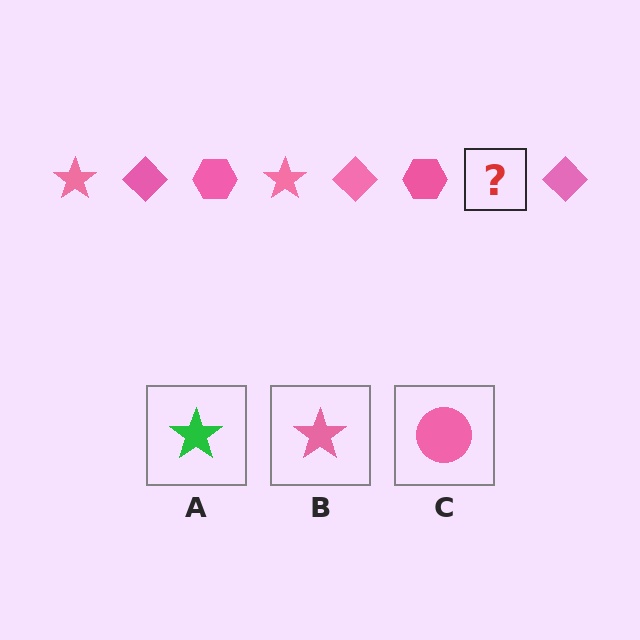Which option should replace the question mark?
Option B.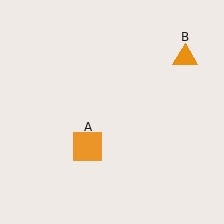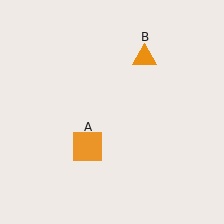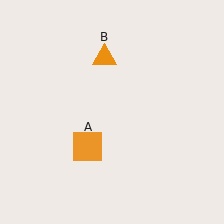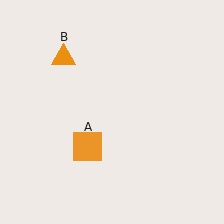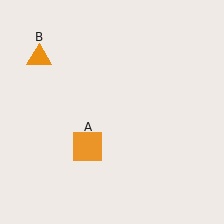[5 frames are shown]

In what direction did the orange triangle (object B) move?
The orange triangle (object B) moved left.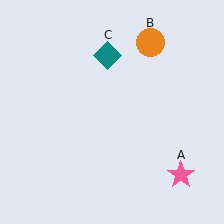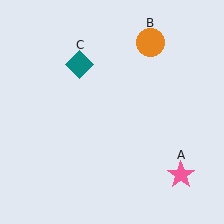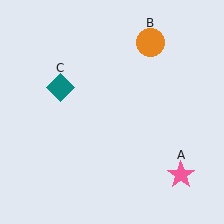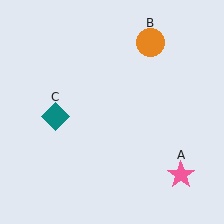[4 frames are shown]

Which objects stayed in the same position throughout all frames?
Pink star (object A) and orange circle (object B) remained stationary.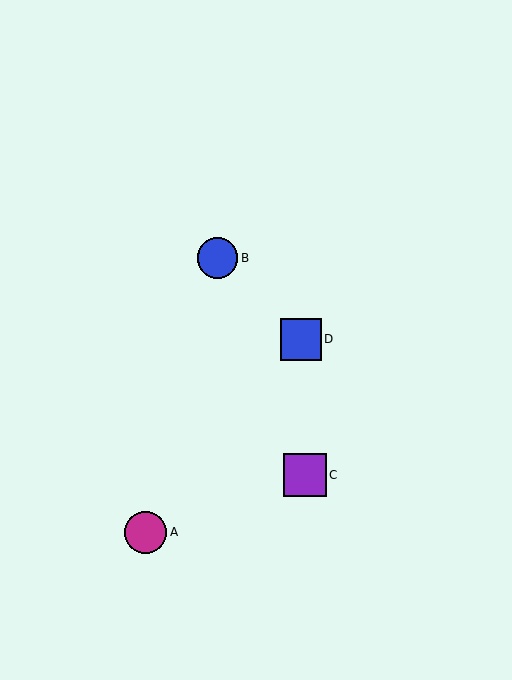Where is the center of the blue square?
The center of the blue square is at (301, 339).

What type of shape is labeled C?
Shape C is a purple square.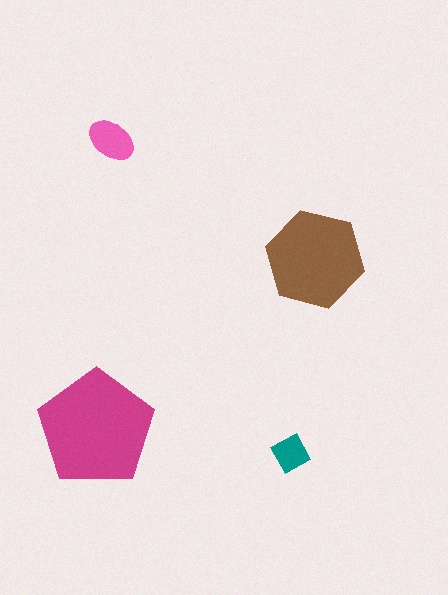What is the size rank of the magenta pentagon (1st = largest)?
1st.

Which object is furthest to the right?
The brown hexagon is rightmost.